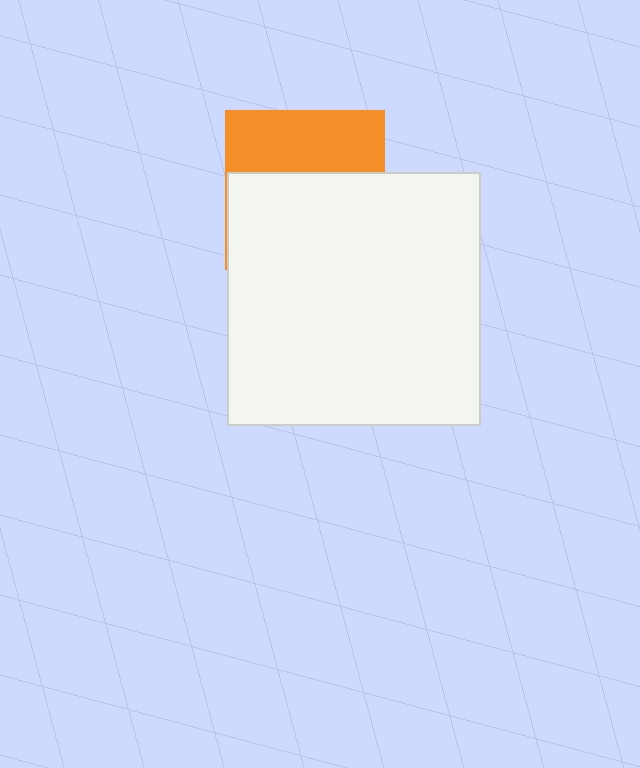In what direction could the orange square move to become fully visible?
The orange square could move up. That would shift it out from behind the white square entirely.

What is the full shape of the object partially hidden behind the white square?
The partially hidden object is an orange square.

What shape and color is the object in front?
The object in front is a white square.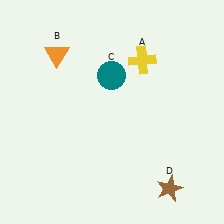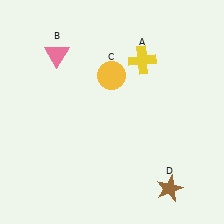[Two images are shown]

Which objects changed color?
B changed from orange to pink. C changed from teal to yellow.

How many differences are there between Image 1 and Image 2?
There are 2 differences between the two images.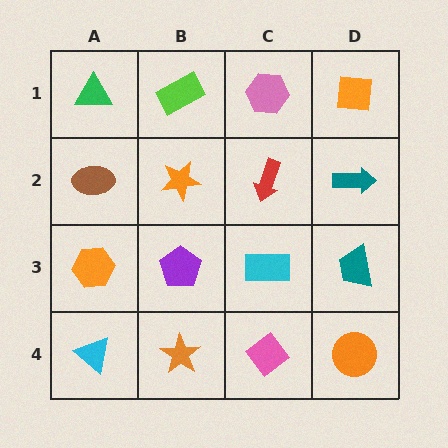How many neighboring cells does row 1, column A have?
2.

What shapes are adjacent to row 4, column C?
A cyan rectangle (row 3, column C), an orange star (row 4, column B), an orange circle (row 4, column D).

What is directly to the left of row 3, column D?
A cyan rectangle.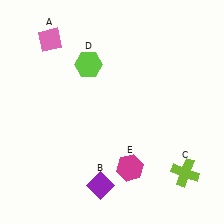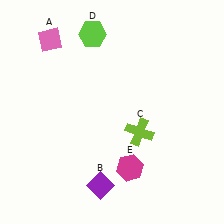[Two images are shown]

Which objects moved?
The objects that moved are: the lime cross (C), the lime hexagon (D).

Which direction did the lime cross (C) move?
The lime cross (C) moved left.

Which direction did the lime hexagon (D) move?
The lime hexagon (D) moved up.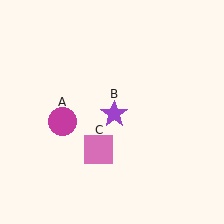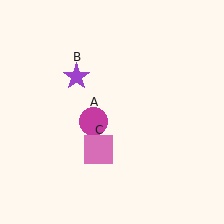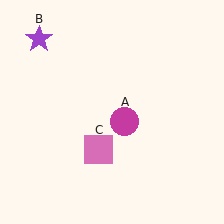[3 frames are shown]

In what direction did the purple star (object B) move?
The purple star (object B) moved up and to the left.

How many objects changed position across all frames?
2 objects changed position: magenta circle (object A), purple star (object B).